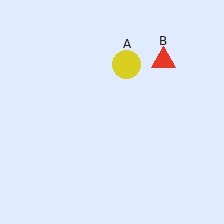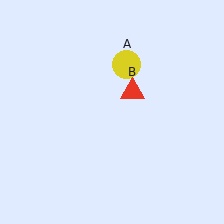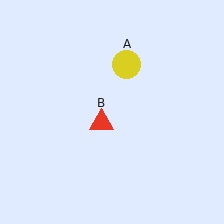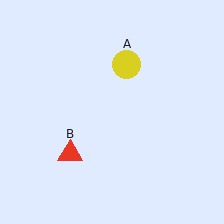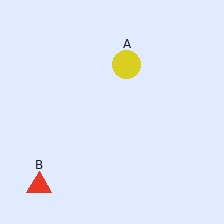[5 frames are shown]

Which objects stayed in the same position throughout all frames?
Yellow circle (object A) remained stationary.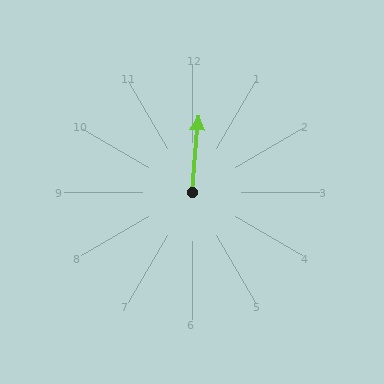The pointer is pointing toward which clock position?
Roughly 12 o'clock.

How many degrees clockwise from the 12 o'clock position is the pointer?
Approximately 5 degrees.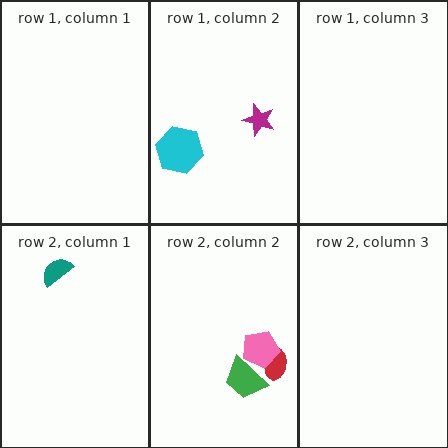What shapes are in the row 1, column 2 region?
The magenta star, the cyan hexagon.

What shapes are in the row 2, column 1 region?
The teal semicircle.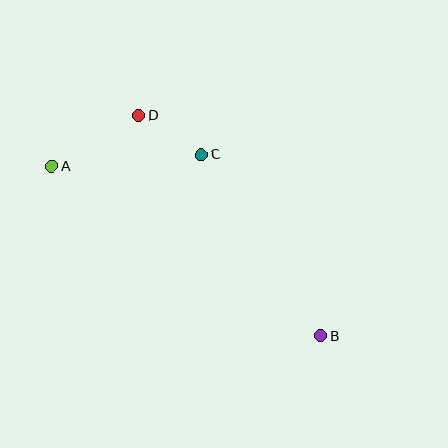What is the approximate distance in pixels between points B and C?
The distance between B and C is approximately 217 pixels.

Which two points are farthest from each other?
Points A and B are farthest from each other.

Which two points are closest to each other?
Points C and D are closest to each other.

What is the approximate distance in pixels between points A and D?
The distance between A and D is approximately 101 pixels.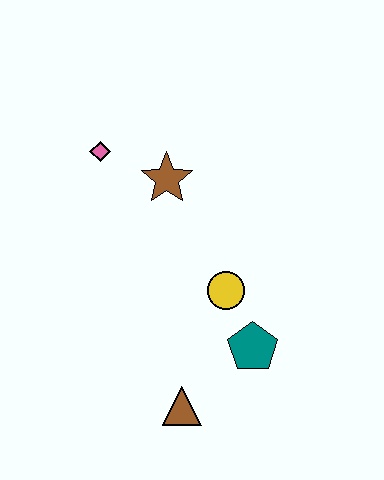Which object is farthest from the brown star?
The brown triangle is farthest from the brown star.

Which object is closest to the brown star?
The pink diamond is closest to the brown star.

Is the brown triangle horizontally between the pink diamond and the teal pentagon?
Yes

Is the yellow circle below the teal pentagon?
No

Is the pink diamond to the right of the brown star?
No